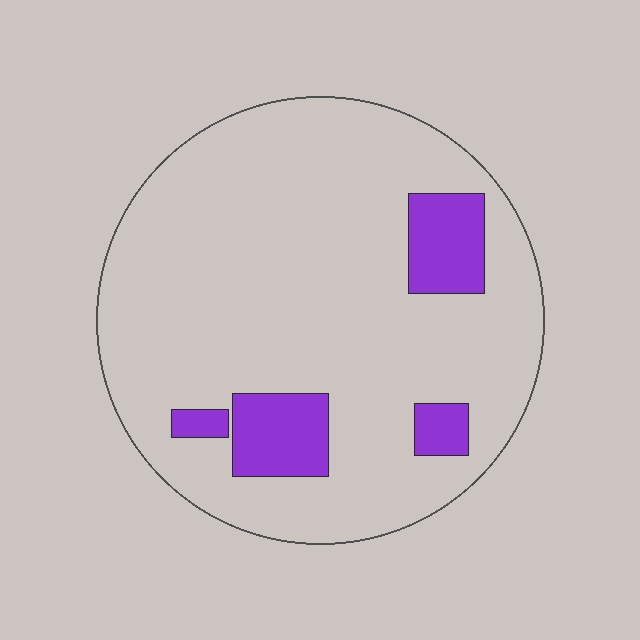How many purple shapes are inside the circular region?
4.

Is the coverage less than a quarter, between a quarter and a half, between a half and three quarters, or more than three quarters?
Less than a quarter.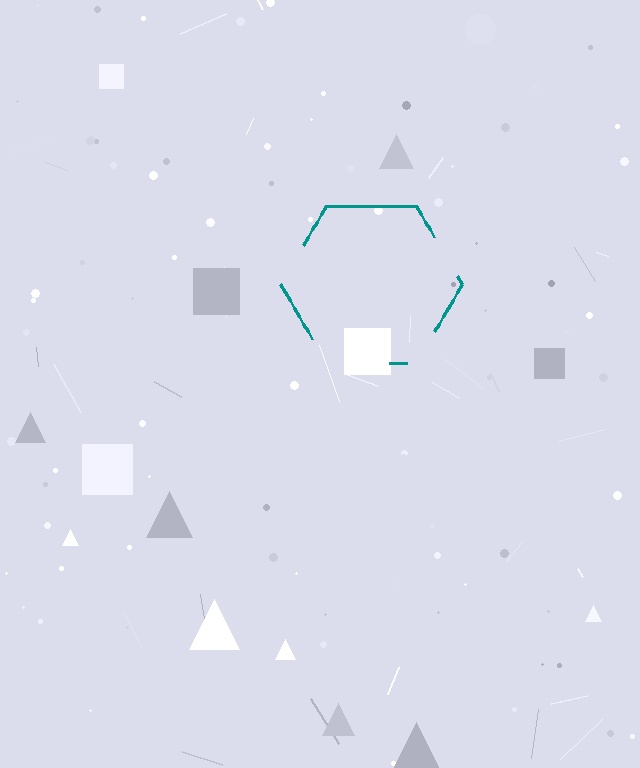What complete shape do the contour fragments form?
The contour fragments form a hexagon.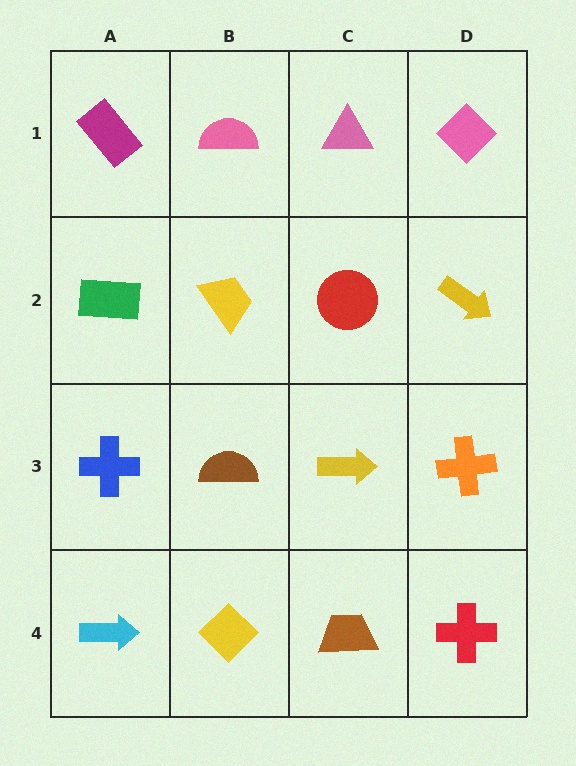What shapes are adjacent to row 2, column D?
A pink diamond (row 1, column D), an orange cross (row 3, column D), a red circle (row 2, column C).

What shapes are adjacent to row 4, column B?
A brown semicircle (row 3, column B), a cyan arrow (row 4, column A), a brown trapezoid (row 4, column C).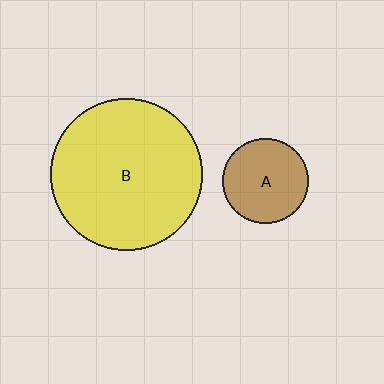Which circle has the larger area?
Circle B (yellow).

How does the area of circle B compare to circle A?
Approximately 3.1 times.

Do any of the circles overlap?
No, none of the circles overlap.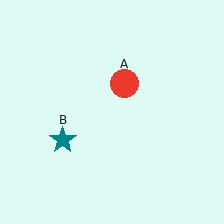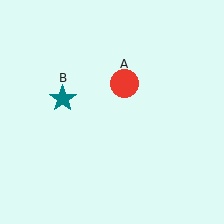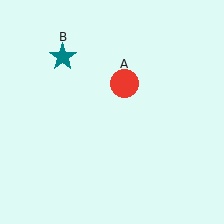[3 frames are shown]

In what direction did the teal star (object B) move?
The teal star (object B) moved up.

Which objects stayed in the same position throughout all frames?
Red circle (object A) remained stationary.